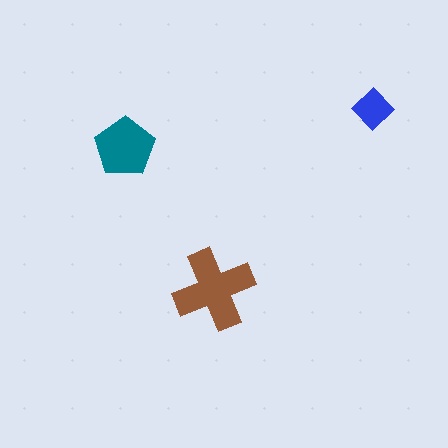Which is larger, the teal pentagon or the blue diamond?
The teal pentagon.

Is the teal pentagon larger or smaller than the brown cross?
Smaller.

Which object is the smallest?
The blue diamond.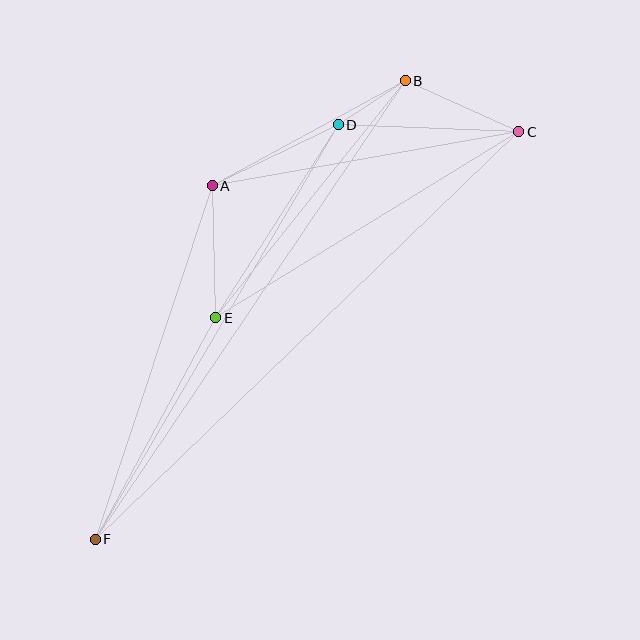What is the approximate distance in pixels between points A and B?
The distance between A and B is approximately 219 pixels.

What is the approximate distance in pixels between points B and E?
The distance between B and E is approximately 303 pixels.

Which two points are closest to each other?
Points B and D are closest to each other.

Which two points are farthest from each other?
Points C and F are farthest from each other.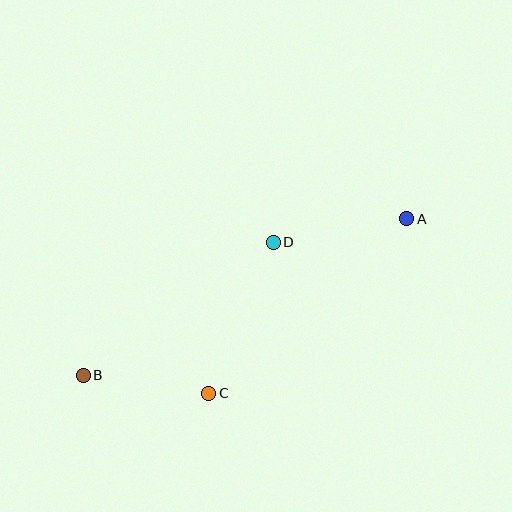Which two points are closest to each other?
Points B and C are closest to each other.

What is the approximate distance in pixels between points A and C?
The distance between A and C is approximately 264 pixels.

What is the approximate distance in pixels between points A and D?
The distance between A and D is approximately 136 pixels.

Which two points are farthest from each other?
Points A and B are farthest from each other.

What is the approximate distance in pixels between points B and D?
The distance between B and D is approximately 231 pixels.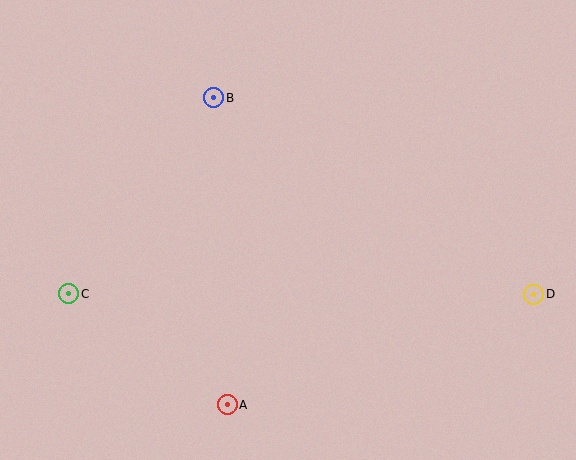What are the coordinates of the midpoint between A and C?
The midpoint between A and C is at (148, 349).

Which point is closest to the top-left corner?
Point B is closest to the top-left corner.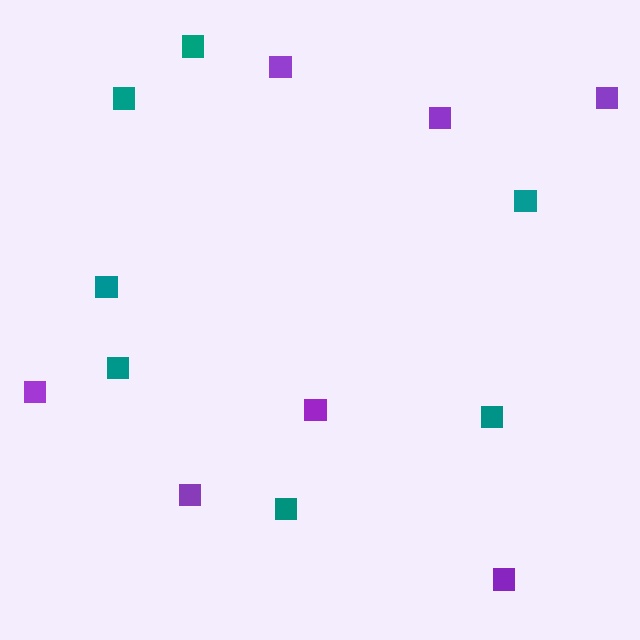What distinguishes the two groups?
There are 2 groups: one group of teal squares (7) and one group of purple squares (7).